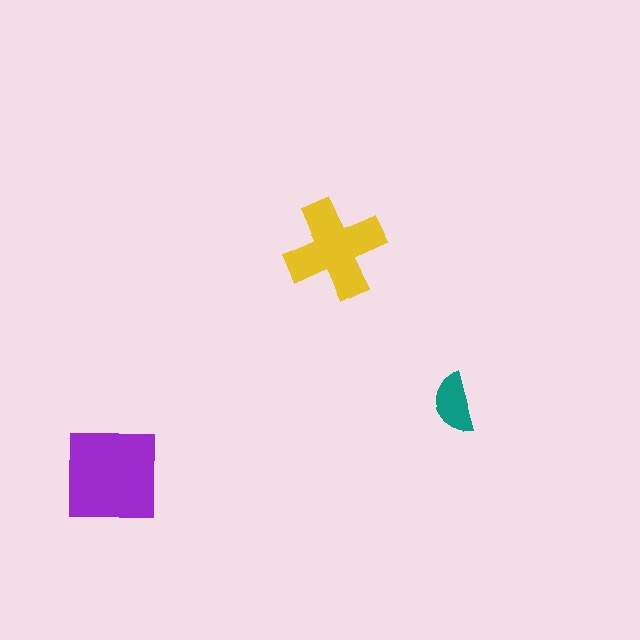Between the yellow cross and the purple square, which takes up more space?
The purple square.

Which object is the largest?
The purple square.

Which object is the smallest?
The teal semicircle.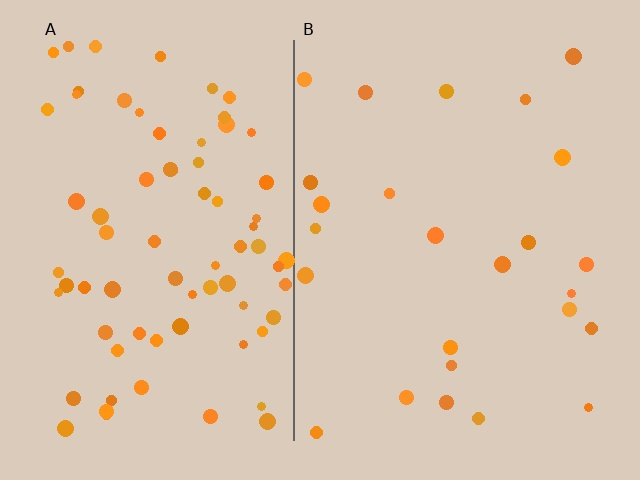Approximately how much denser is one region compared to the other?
Approximately 3.0× — region A over region B.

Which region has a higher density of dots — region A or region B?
A (the left).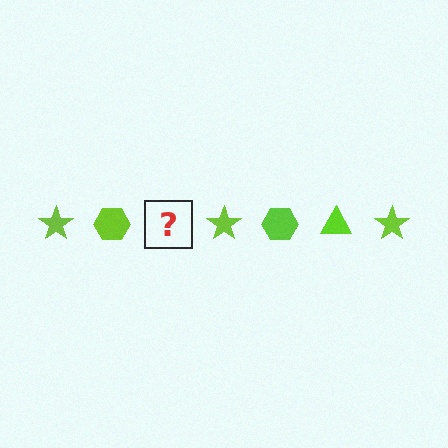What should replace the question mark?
The question mark should be replaced with a lime triangle.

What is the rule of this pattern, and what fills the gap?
The rule is that the pattern cycles through star, hexagon, triangle shapes in lime. The gap should be filled with a lime triangle.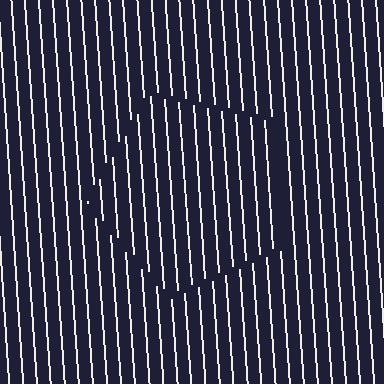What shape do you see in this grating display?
An illusory pentagon. The interior of the shape contains the same grating, shifted by half a period — the contour is defined by the phase discontinuity where line-ends from the inner and outer gratings abut.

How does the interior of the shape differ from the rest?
The interior of the shape contains the same grating, shifted by half a period — the contour is defined by the phase discontinuity where line-ends from the inner and outer gratings abut.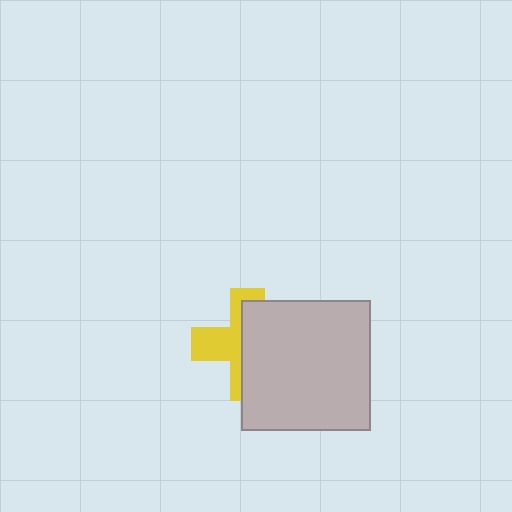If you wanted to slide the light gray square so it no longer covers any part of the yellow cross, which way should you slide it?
Slide it right — that is the most direct way to separate the two shapes.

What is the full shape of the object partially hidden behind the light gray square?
The partially hidden object is a yellow cross.